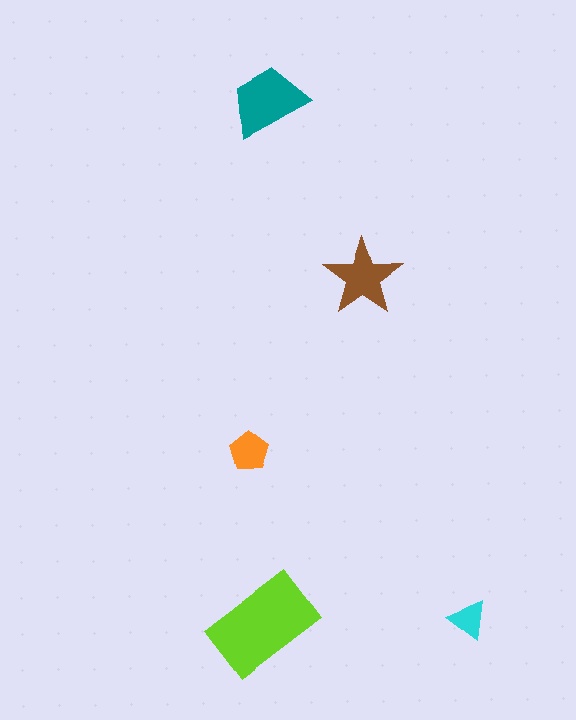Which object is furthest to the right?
The cyan triangle is rightmost.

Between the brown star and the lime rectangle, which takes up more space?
The lime rectangle.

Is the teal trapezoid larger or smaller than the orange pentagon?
Larger.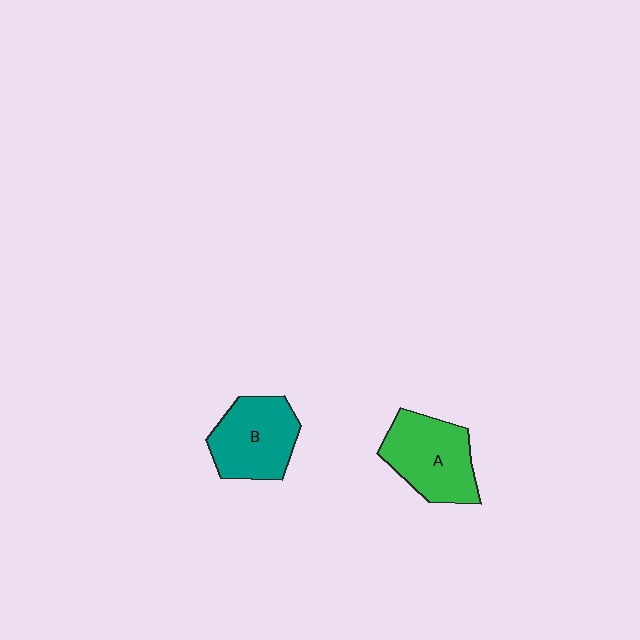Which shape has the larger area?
Shape A (green).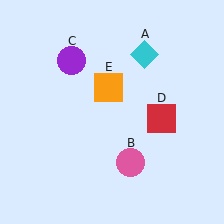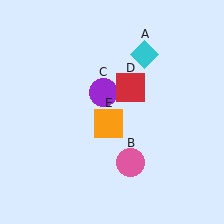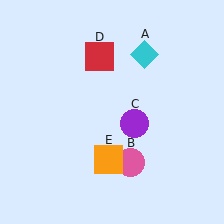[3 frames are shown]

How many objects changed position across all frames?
3 objects changed position: purple circle (object C), red square (object D), orange square (object E).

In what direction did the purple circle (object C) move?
The purple circle (object C) moved down and to the right.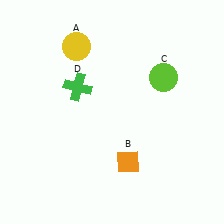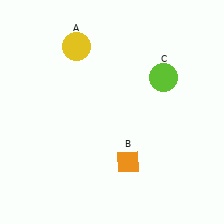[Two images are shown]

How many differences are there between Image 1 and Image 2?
There is 1 difference between the two images.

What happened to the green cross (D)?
The green cross (D) was removed in Image 2. It was in the top-left area of Image 1.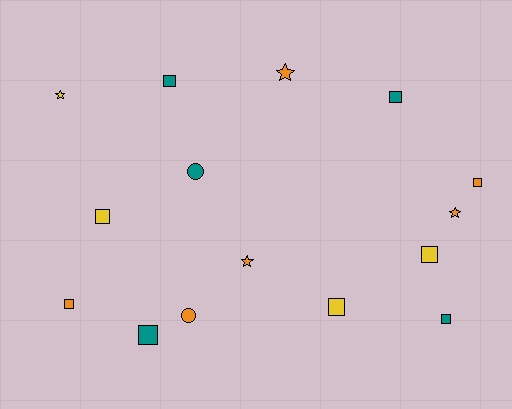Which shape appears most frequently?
Square, with 9 objects.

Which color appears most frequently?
Orange, with 6 objects.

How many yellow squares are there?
There are 3 yellow squares.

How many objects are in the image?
There are 15 objects.